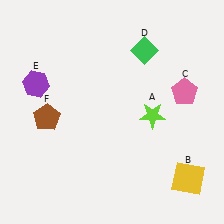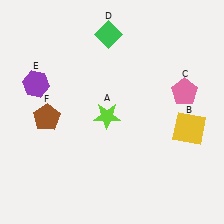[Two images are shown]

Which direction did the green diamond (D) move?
The green diamond (D) moved left.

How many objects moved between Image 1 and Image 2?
3 objects moved between the two images.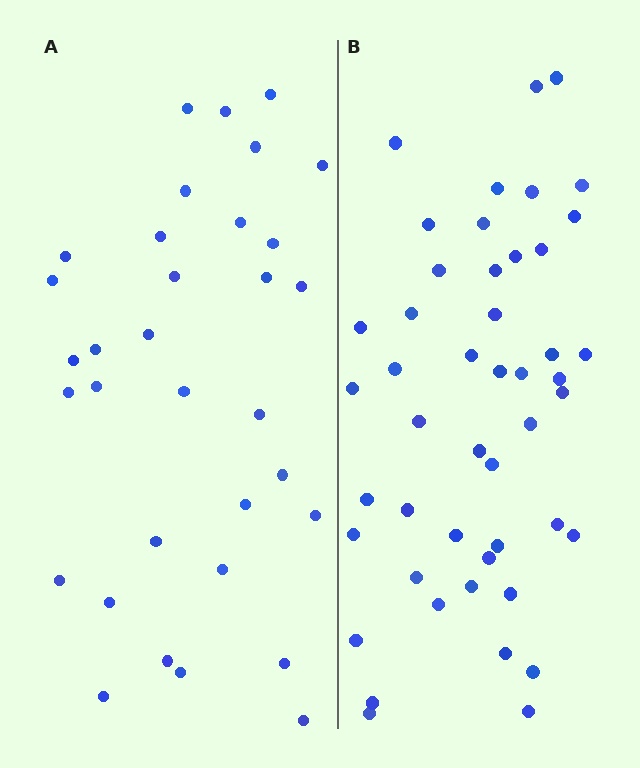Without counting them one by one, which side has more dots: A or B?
Region B (the right region) has more dots.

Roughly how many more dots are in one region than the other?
Region B has approximately 15 more dots than region A.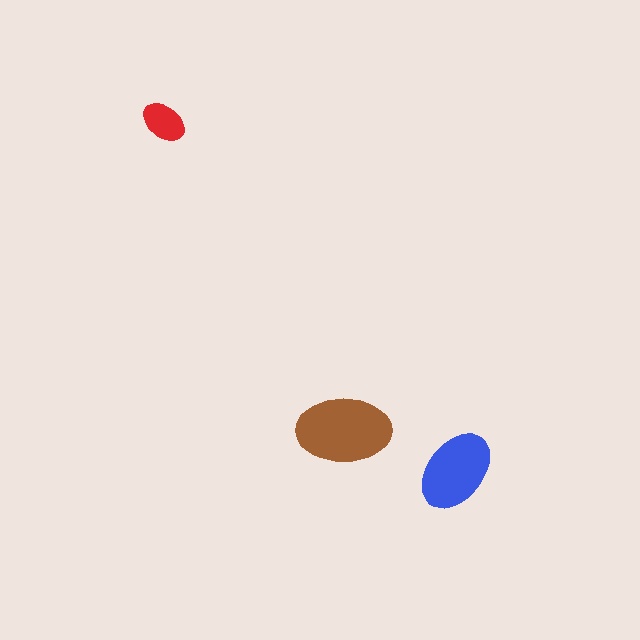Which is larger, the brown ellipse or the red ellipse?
The brown one.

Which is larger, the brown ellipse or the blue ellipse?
The brown one.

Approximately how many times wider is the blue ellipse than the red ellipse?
About 2 times wider.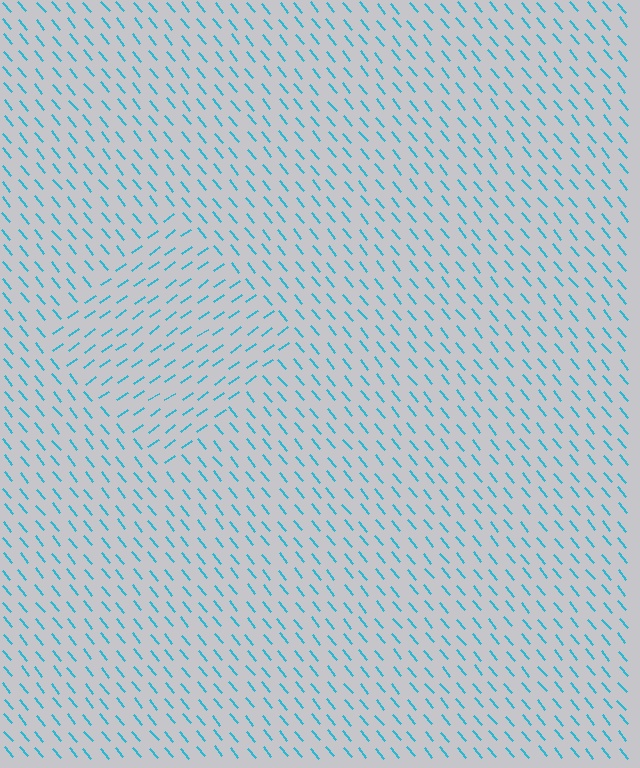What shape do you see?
I see a diamond.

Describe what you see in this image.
The image is filled with small cyan line segments. A diamond region in the image has lines oriented differently from the surrounding lines, creating a visible texture boundary.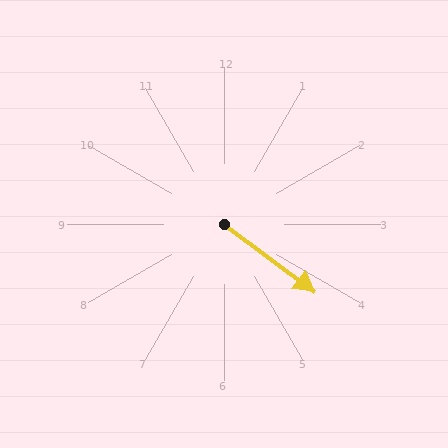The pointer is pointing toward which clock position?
Roughly 4 o'clock.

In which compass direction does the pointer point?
Southeast.